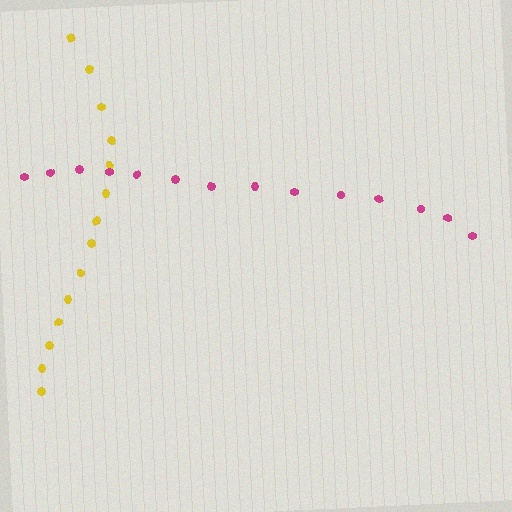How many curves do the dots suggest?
There are 2 distinct paths.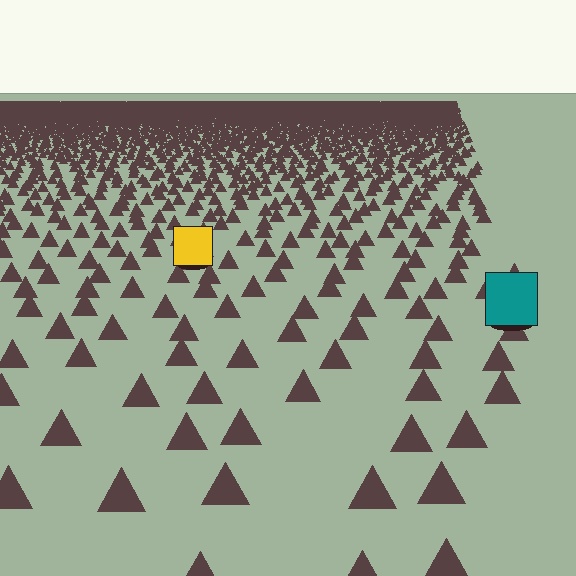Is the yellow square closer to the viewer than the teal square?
No. The teal square is closer — you can tell from the texture gradient: the ground texture is coarser near it.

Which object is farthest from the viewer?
The yellow square is farthest from the viewer. It appears smaller and the ground texture around it is denser.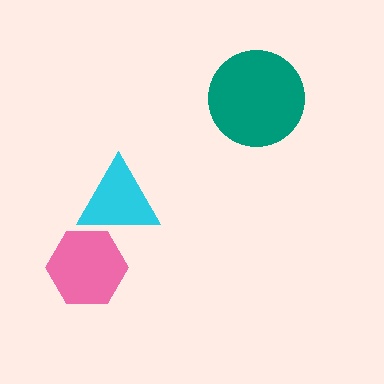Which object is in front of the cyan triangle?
The pink hexagon is in front of the cyan triangle.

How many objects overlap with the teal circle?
0 objects overlap with the teal circle.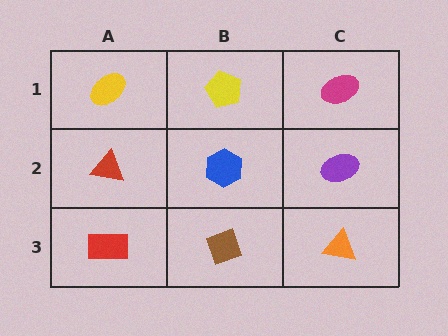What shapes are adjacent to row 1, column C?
A purple ellipse (row 2, column C), a yellow pentagon (row 1, column B).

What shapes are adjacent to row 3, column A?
A red triangle (row 2, column A), a brown diamond (row 3, column B).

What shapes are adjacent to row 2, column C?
A magenta ellipse (row 1, column C), an orange triangle (row 3, column C), a blue hexagon (row 2, column B).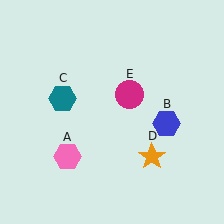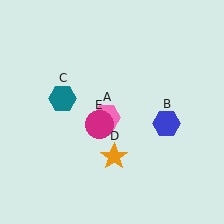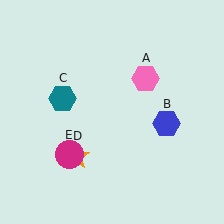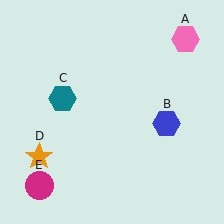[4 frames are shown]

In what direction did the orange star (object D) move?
The orange star (object D) moved left.